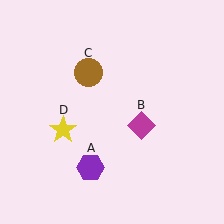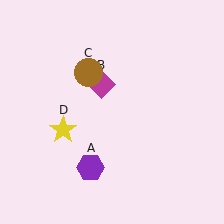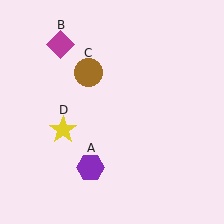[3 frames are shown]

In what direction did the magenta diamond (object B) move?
The magenta diamond (object B) moved up and to the left.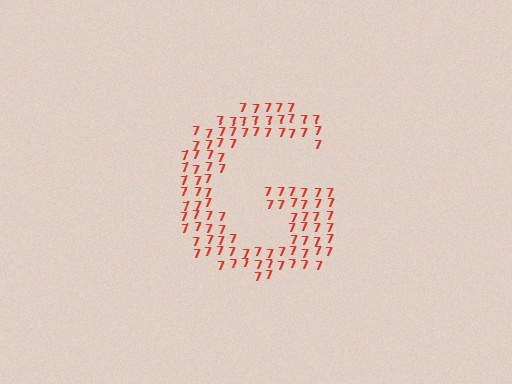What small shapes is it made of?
It is made of small digit 7's.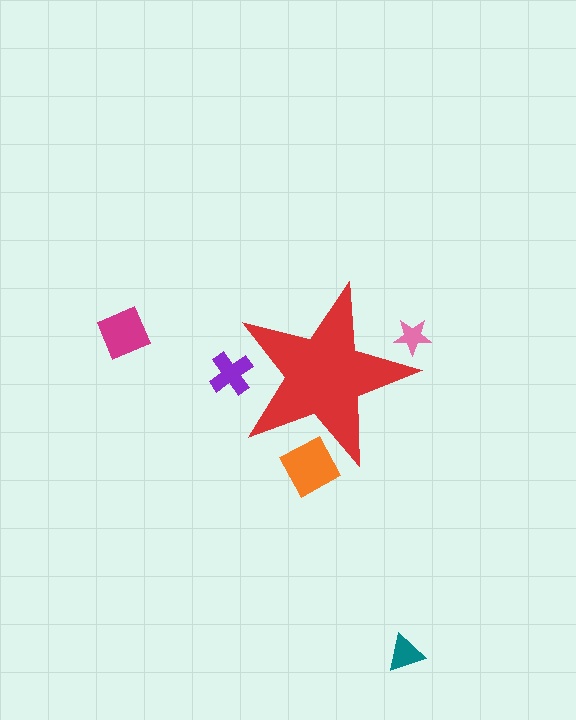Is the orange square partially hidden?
Yes, the orange square is partially hidden behind the red star.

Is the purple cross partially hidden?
Yes, the purple cross is partially hidden behind the red star.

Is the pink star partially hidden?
Yes, the pink star is partially hidden behind the red star.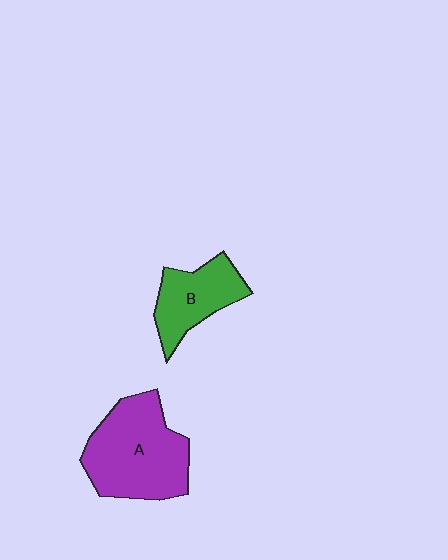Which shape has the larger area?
Shape A (purple).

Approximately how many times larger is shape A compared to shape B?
Approximately 1.7 times.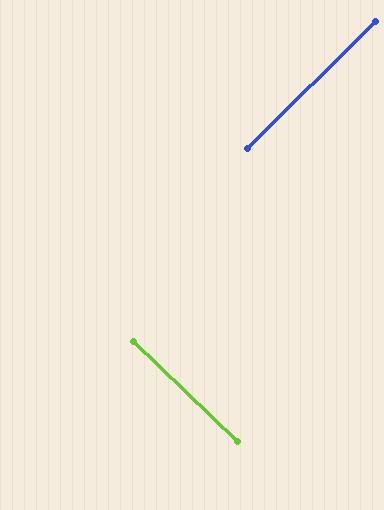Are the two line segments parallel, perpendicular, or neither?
Perpendicular — they meet at approximately 89°.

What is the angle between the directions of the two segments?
Approximately 89 degrees.